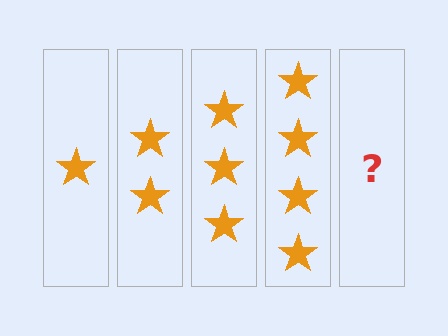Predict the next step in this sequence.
The next step is 5 stars.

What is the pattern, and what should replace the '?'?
The pattern is that each step adds one more star. The '?' should be 5 stars.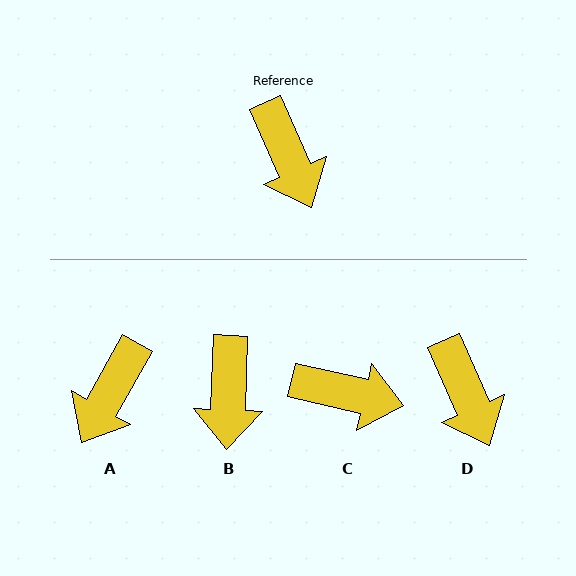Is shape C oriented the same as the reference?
No, it is off by about 53 degrees.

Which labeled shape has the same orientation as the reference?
D.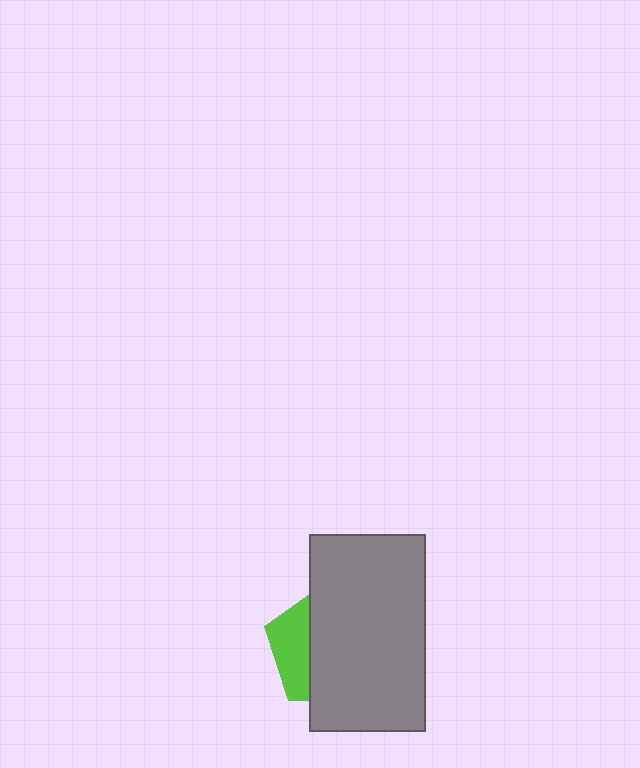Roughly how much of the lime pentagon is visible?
A small part of it is visible (roughly 31%).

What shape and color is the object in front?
The object in front is a gray rectangle.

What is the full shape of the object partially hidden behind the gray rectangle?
The partially hidden object is a lime pentagon.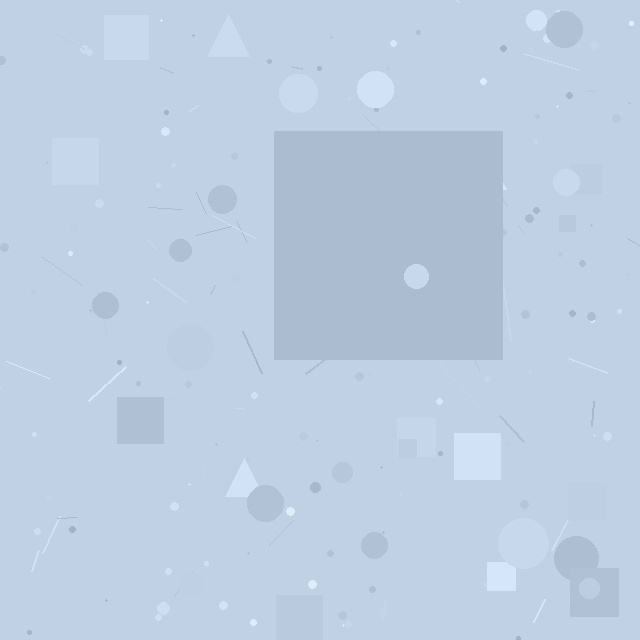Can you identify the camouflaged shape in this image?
The camouflaged shape is a square.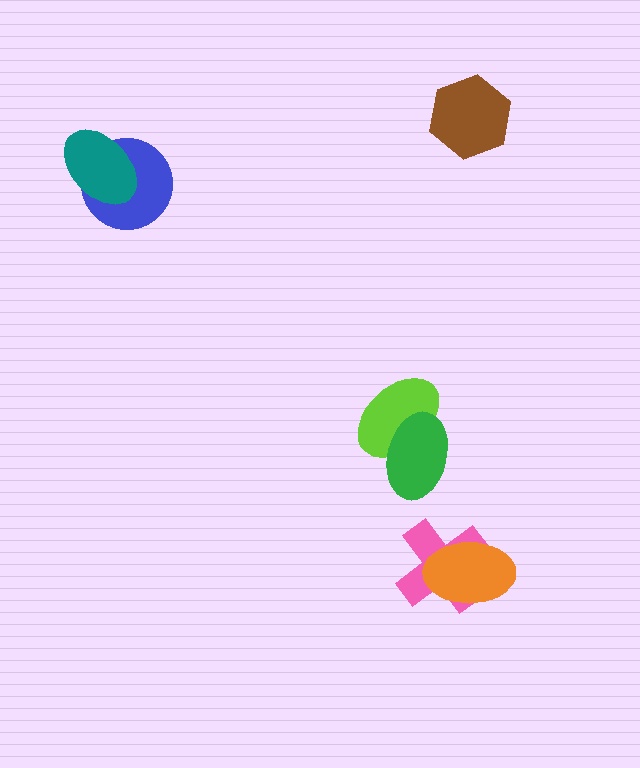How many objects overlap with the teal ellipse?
1 object overlaps with the teal ellipse.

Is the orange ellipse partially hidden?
No, no other shape covers it.